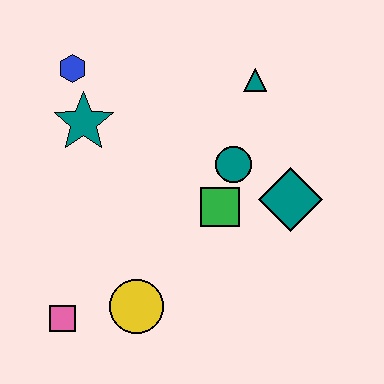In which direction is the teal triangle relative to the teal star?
The teal triangle is to the right of the teal star.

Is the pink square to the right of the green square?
No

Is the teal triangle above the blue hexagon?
No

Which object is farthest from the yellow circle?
The teal triangle is farthest from the yellow circle.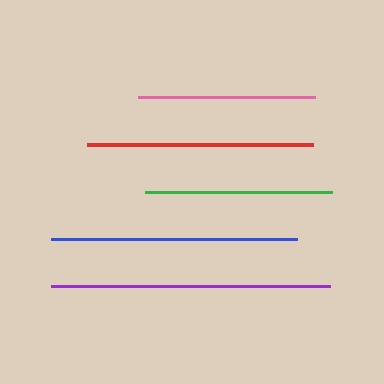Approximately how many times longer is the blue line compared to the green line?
The blue line is approximately 1.3 times the length of the green line.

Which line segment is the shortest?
The pink line is the shortest at approximately 176 pixels.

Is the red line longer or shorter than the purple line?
The purple line is longer than the red line.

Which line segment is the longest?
The purple line is the longest at approximately 279 pixels.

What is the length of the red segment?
The red segment is approximately 226 pixels long.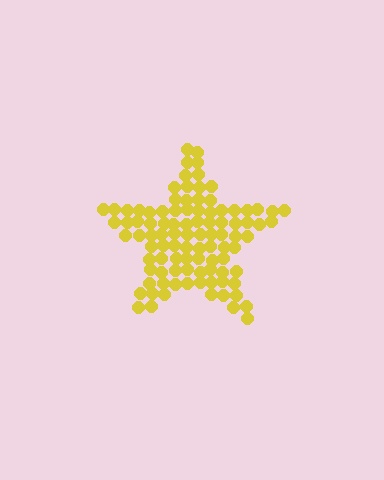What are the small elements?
The small elements are circles.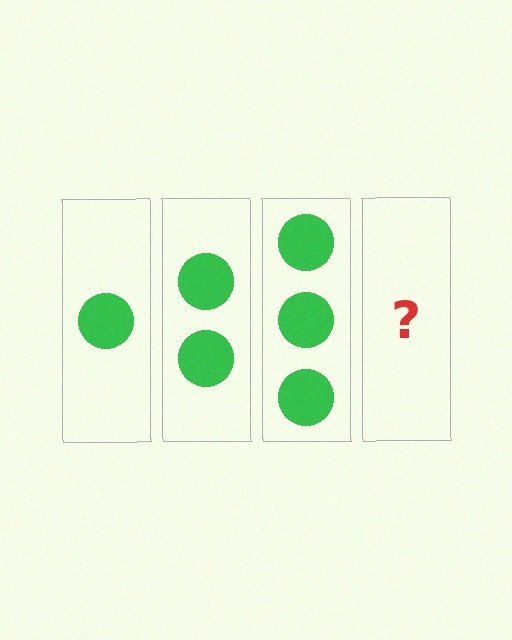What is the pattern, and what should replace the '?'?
The pattern is that each step adds one more circle. The '?' should be 4 circles.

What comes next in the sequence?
The next element should be 4 circles.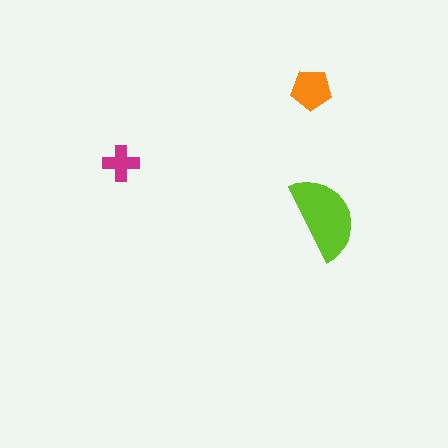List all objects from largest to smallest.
The lime semicircle, the orange pentagon, the magenta cross.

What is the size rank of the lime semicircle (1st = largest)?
1st.